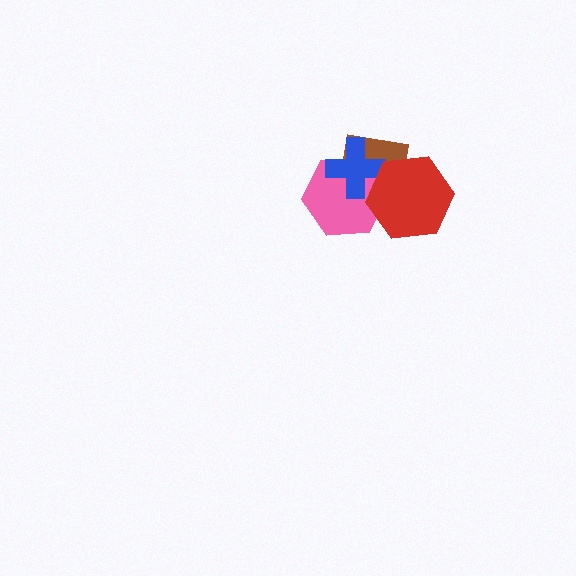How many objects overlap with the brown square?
3 objects overlap with the brown square.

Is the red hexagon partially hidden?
No, no other shape covers it.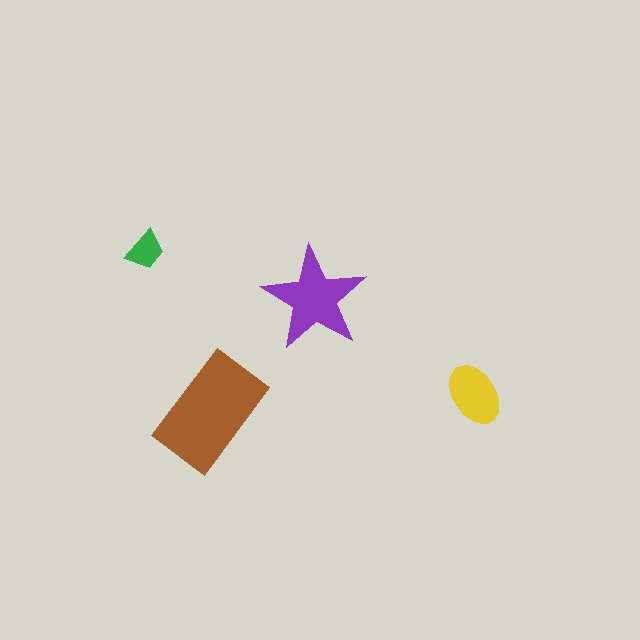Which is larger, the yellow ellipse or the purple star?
The purple star.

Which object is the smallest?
The green trapezoid.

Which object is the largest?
The brown rectangle.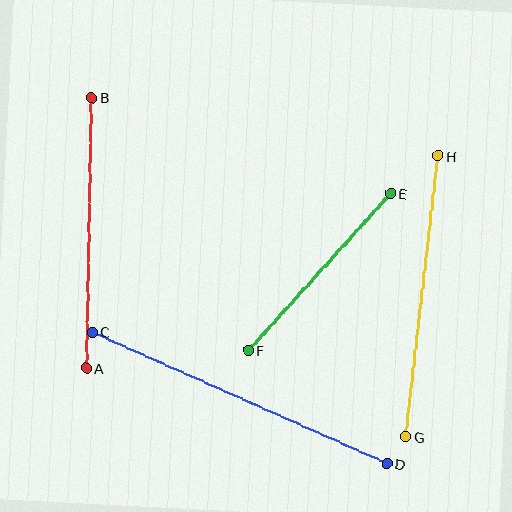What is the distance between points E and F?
The distance is approximately 212 pixels.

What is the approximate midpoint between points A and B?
The midpoint is at approximately (89, 233) pixels.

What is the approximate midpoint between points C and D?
The midpoint is at approximately (240, 398) pixels.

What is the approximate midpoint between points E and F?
The midpoint is at approximately (320, 272) pixels.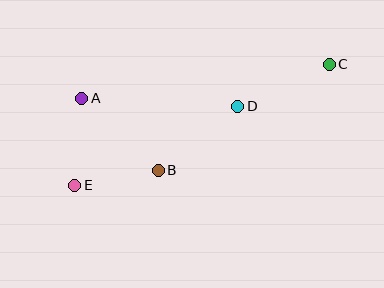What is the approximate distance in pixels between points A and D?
The distance between A and D is approximately 156 pixels.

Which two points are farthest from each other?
Points C and E are farthest from each other.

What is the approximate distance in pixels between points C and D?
The distance between C and D is approximately 101 pixels.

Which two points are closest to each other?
Points B and E are closest to each other.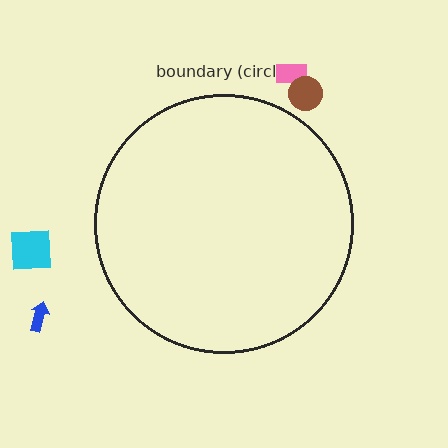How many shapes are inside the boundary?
0 inside, 4 outside.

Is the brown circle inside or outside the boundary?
Outside.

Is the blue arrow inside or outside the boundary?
Outside.